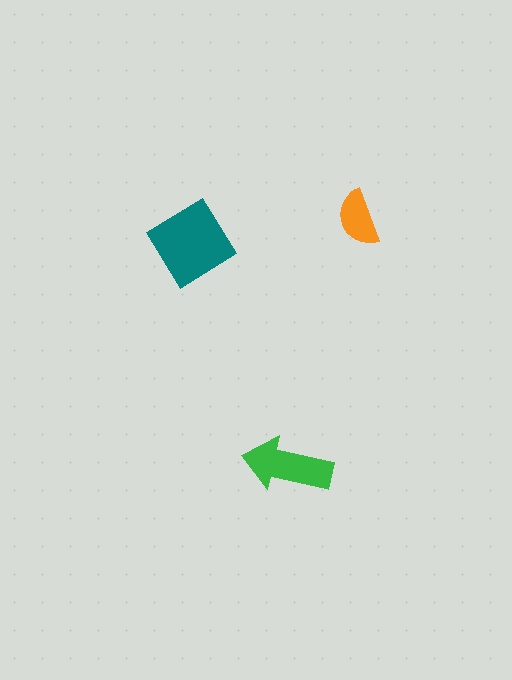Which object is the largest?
The teal diamond.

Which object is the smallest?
The orange semicircle.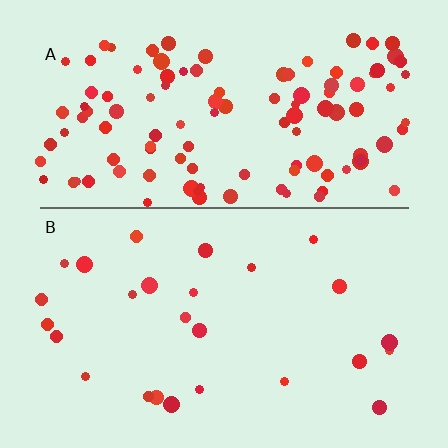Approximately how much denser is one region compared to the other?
Approximately 4.4× — region A over region B.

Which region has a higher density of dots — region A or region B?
A (the top).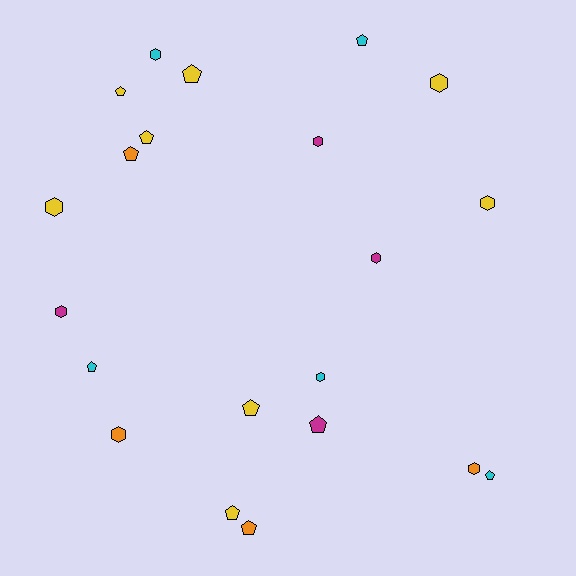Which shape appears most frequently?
Pentagon, with 11 objects.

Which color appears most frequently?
Yellow, with 8 objects.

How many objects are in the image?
There are 21 objects.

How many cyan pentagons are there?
There are 3 cyan pentagons.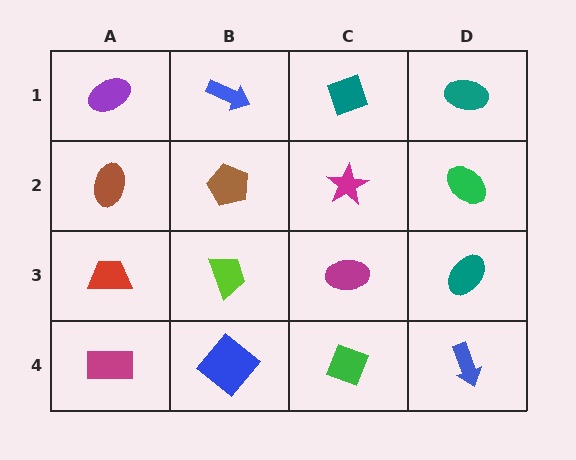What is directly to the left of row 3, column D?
A magenta ellipse.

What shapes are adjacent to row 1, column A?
A brown ellipse (row 2, column A), a blue arrow (row 1, column B).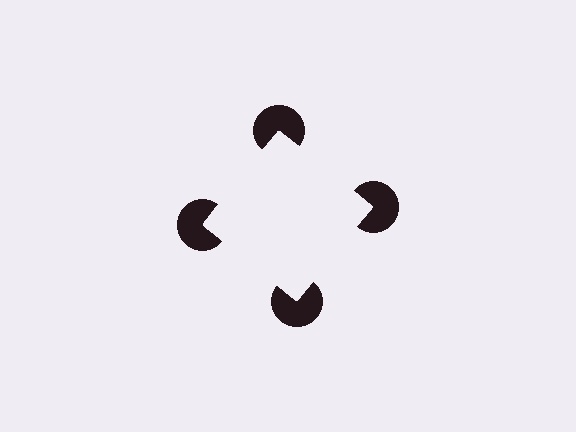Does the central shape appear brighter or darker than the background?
It typically appears slightly brighter than the background, even though no actual brightness change is drawn.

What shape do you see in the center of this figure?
An illusory square — its edges are inferred from the aligned wedge cuts in the pac-man discs, not physically drawn.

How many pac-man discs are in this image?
There are 4 — one at each vertex of the illusory square.